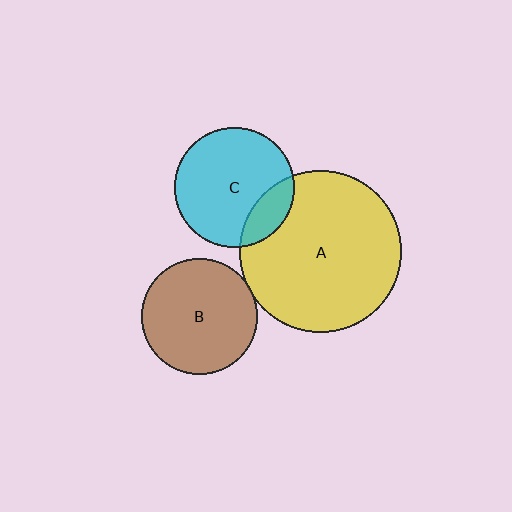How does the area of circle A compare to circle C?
Approximately 1.8 times.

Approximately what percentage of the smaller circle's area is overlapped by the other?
Approximately 5%.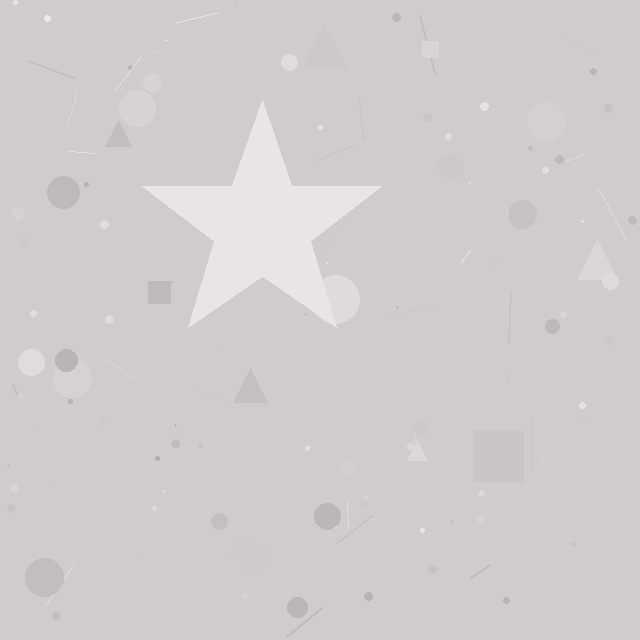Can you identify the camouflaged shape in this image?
The camouflaged shape is a star.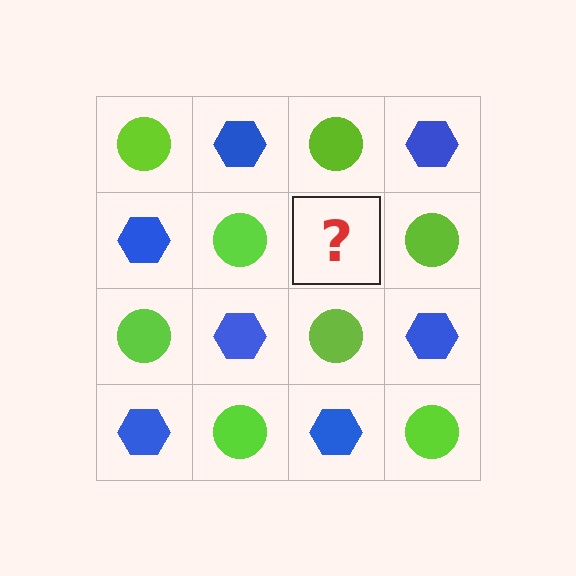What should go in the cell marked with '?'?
The missing cell should contain a blue hexagon.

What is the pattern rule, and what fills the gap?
The rule is that it alternates lime circle and blue hexagon in a checkerboard pattern. The gap should be filled with a blue hexagon.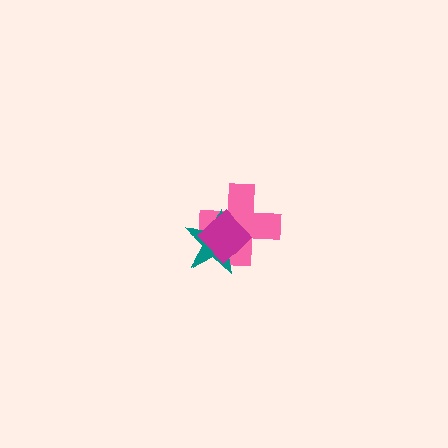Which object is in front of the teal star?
The magenta diamond is in front of the teal star.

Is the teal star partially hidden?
Yes, it is partially covered by another shape.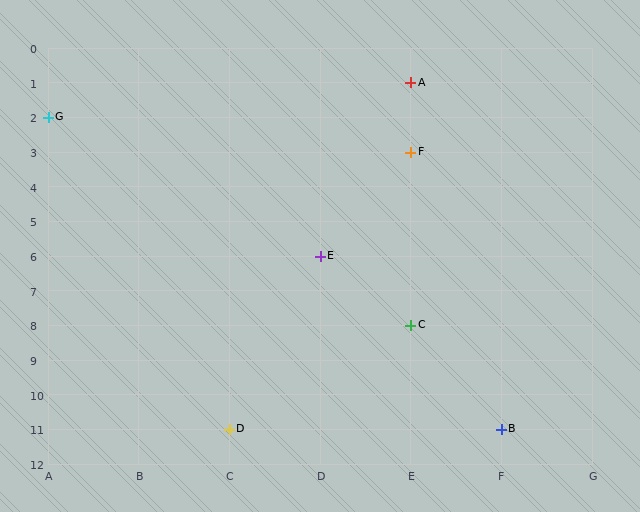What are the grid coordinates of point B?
Point B is at grid coordinates (F, 11).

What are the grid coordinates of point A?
Point A is at grid coordinates (E, 1).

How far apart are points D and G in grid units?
Points D and G are 2 columns and 9 rows apart (about 9.2 grid units diagonally).